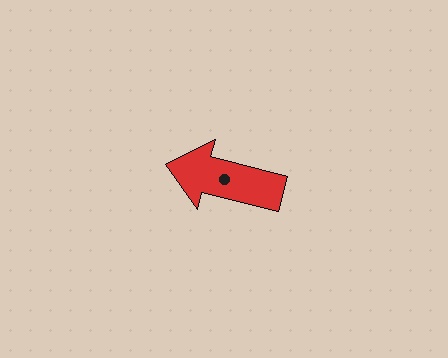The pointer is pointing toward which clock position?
Roughly 9 o'clock.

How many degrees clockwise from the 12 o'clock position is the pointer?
Approximately 284 degrees.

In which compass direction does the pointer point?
West.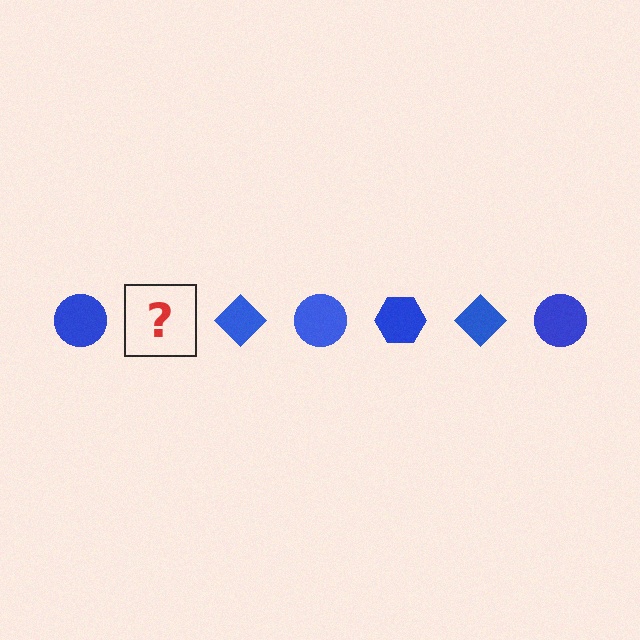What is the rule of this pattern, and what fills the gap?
The rule is that the pattern cycles through circle, hexagon, diamond shapes in blue. The gap should be filled with a blue hexagon.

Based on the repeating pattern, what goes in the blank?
The blank should be a blue hexagon.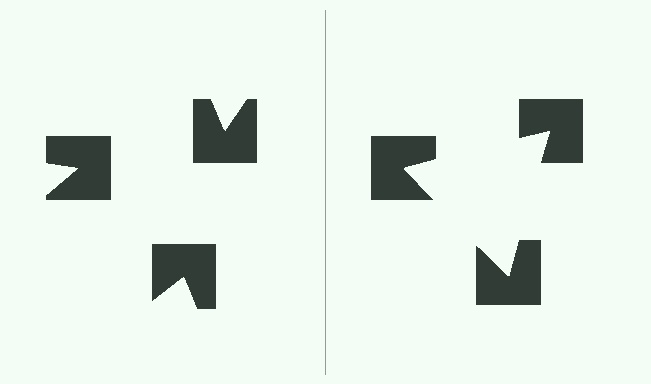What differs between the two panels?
The notched squares are positioned identically on both sides; only the wedge orientations differ. On the right they align to a triangle; on the left they are misaligned.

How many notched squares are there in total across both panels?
6 — 3 on each side.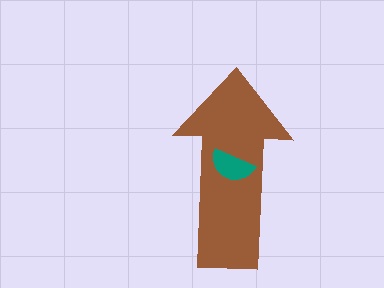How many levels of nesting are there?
2.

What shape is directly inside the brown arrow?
The teal semicircle.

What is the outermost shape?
The brown arrow.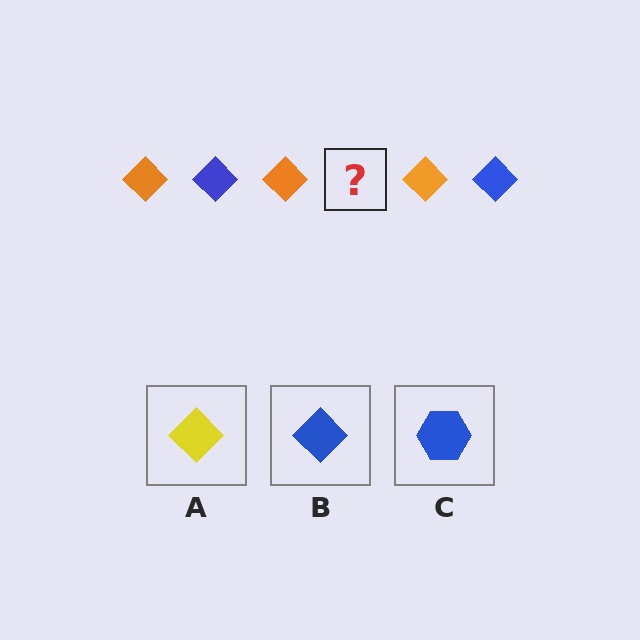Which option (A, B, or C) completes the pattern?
B.